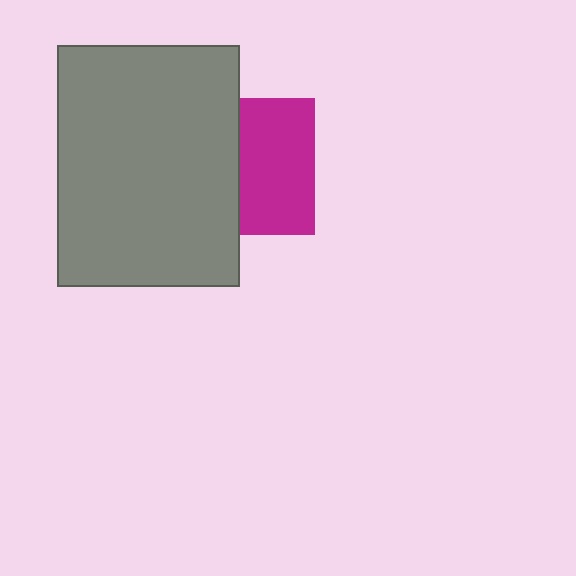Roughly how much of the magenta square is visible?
About half of it is visible (roughly 56%).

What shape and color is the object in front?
The object in front is a gray rectangle.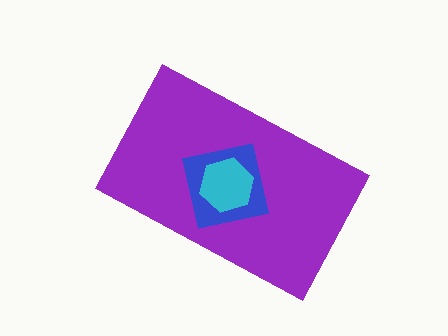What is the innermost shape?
The cyan hexagon.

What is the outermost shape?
The purple rectangle.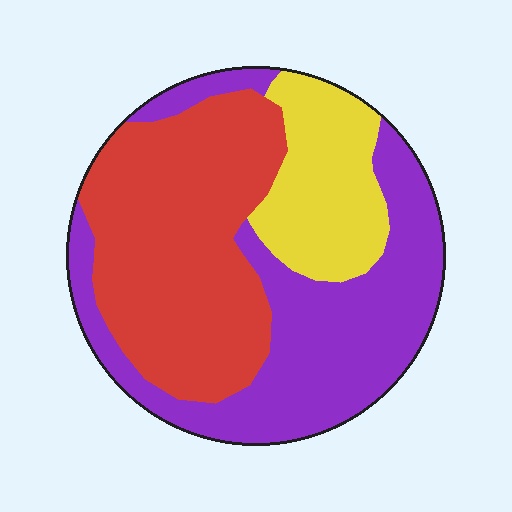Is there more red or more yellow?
Red.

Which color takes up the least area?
Yellow, at roughly 20%.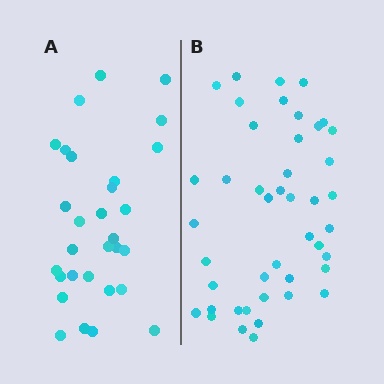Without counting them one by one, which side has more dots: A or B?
Region B (the right region) has more dots.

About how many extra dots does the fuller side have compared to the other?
Region B has approximately 15 more dots than region A.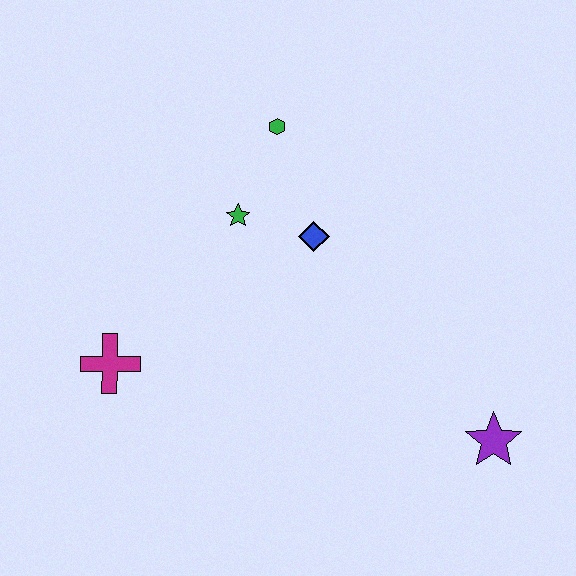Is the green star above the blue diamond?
Yes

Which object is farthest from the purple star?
The magenta cross is farthest from the purple star.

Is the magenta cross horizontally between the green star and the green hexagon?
No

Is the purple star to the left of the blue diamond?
No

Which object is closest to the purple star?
The blue diamond is closest to the purple star.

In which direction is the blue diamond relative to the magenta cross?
The blue diamond is to the right of the magenta cross.